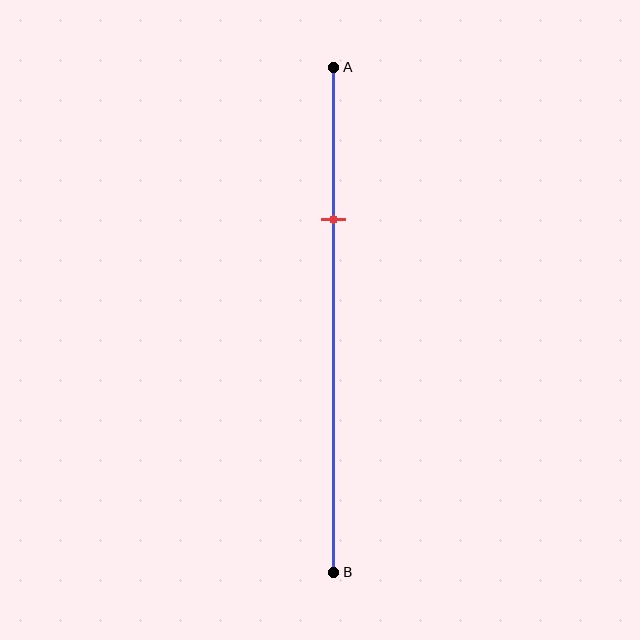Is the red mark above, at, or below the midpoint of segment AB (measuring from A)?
The red mark is above the midpoint of segment AB.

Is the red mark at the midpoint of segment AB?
No, the mark is at about 30% from A, not at the 50% midpoint.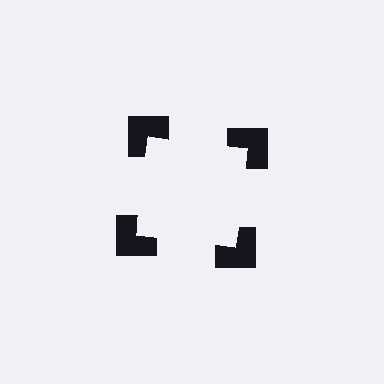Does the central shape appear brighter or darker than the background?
It typically appears slightly brighter than the background, even though no actual brightness change is drawn.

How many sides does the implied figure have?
4 sides.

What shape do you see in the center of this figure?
An illusory square — its edges are inferred from the aligned wedge cuts in the notched squares, not physically drawn.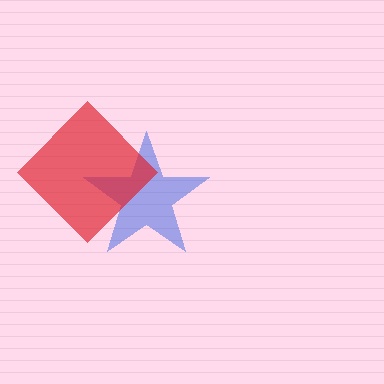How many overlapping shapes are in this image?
There are 2 overlapping shapes in the image.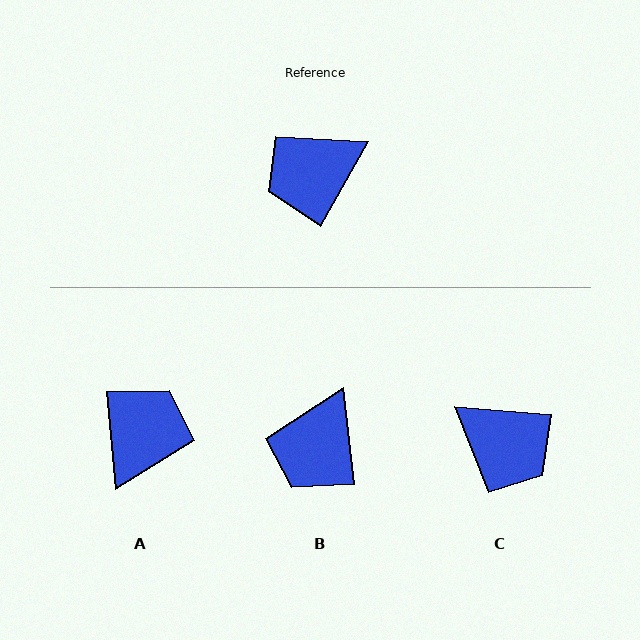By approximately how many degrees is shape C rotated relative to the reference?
Approximately 115 degrees counter-clockwise.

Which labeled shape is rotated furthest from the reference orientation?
A, about 145 degrees away.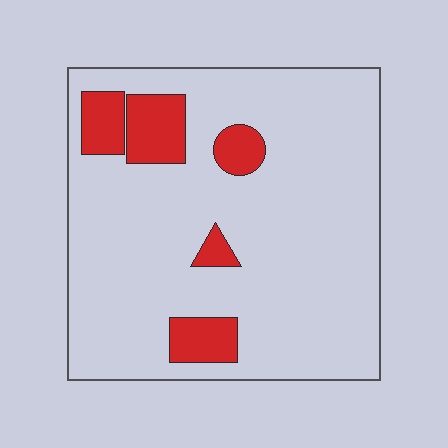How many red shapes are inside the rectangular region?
5.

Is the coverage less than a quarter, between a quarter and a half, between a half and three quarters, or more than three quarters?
Less than a quarter.